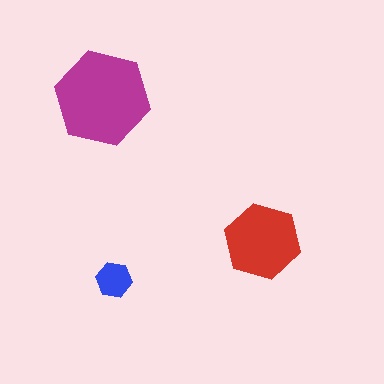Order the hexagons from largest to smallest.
the magenta one, the red one, the blue one.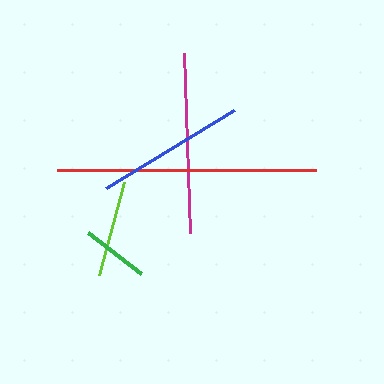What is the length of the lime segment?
The lime segment is approximately 96 pixels long.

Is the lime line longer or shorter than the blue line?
The blue line is longer than the lime line.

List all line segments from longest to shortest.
From longest to shortest: red, magenta, blue, lime, green.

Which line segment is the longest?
The red line is the longest at approximately 259 pixels.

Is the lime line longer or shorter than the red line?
The red line is longer than the lime line.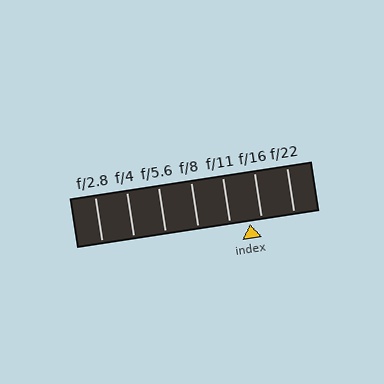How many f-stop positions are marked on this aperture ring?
There are 7 f-stop positions marked.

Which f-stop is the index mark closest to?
The index mark is closest to f/16.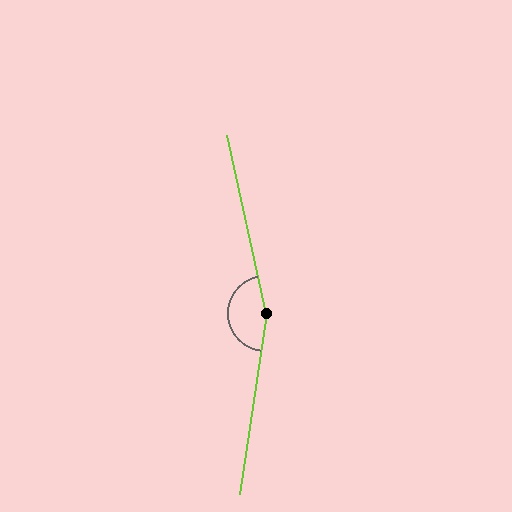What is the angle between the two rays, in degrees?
Approximately 159 degrees.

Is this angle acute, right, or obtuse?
It is obtuse.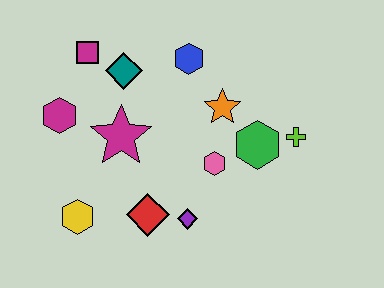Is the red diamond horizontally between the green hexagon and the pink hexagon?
No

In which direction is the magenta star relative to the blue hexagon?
The magenta star is below the blue hexagon.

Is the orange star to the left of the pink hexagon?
No